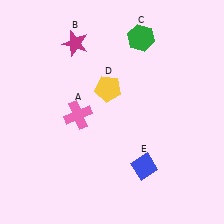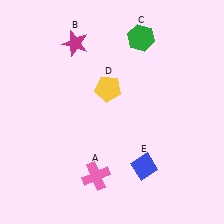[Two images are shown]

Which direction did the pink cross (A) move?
The pink cross (A) moved down.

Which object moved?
The pink cross (A) moved down.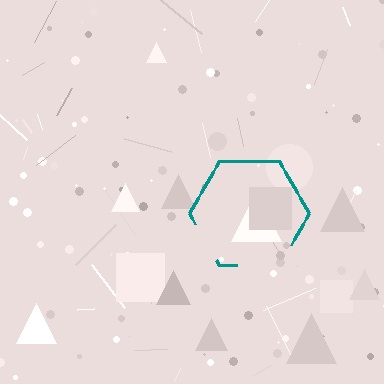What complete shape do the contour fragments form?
The contour fragments form a hexagon.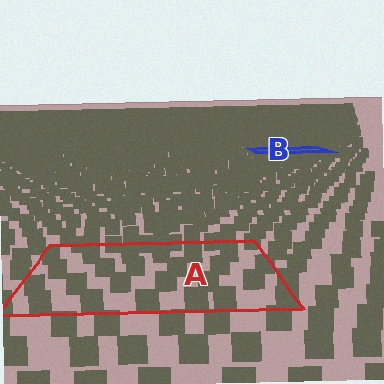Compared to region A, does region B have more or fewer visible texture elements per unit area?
Region B has more texture elements per unit area — they are packed more densely because it is farther away.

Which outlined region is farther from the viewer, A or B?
Region B is farther from the viewer — the texture elements inside it appear smaller and more densely packed.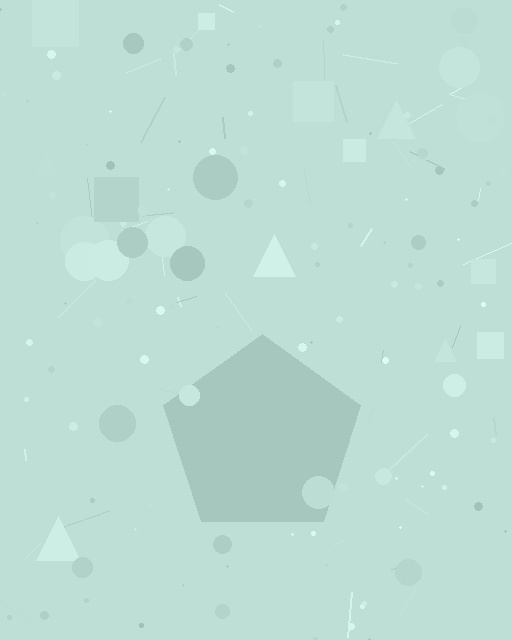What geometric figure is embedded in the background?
A pentagon is embedded in the background.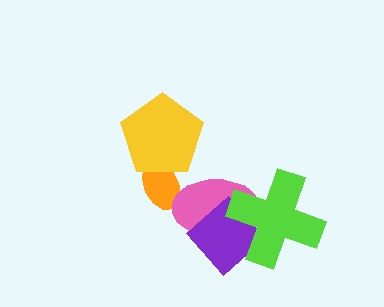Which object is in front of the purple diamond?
The lime cross is in front of the purple diamond.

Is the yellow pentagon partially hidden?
No, no other shape covers it.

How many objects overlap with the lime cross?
2 objects overlap with the lime cross.